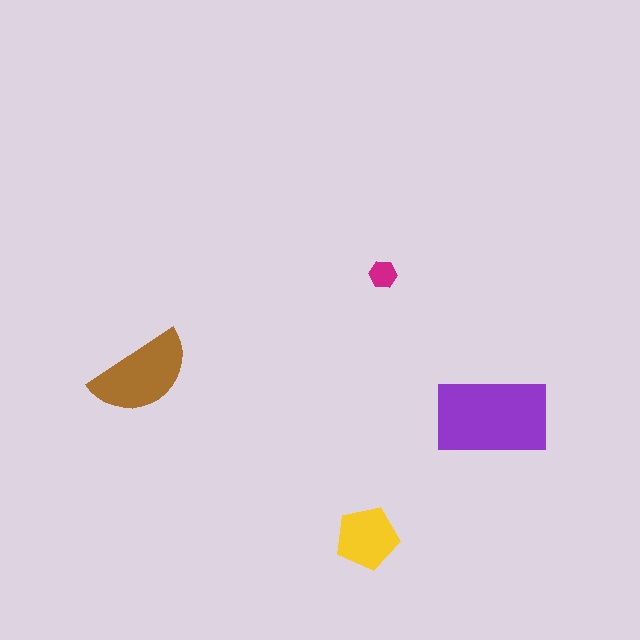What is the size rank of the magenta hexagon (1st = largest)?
4th.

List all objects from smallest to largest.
The magenta hexagon, the yellow pentagon, the brown semicircle, the purple rectangle.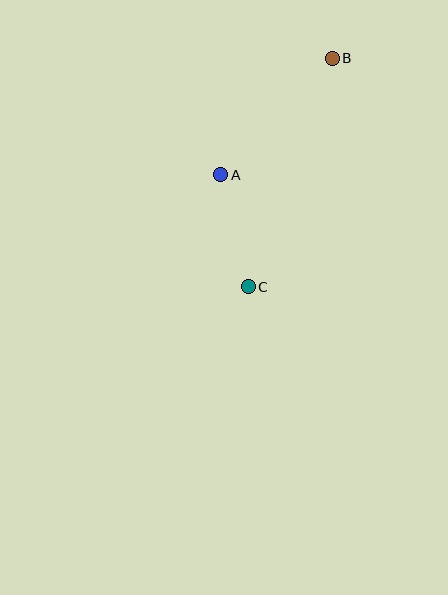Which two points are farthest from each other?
Points B and C are farthest from each other.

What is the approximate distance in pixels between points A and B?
The distance between A and B is approximately 161 pixels.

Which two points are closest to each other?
Points A and C are closest to each other.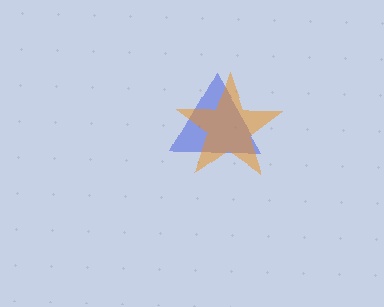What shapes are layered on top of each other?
The layered shapes are: a blue triangle, an orange star.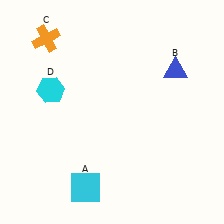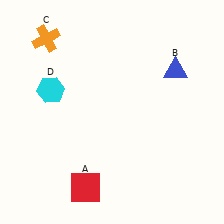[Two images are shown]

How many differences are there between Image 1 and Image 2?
There is 1 difference between the two images.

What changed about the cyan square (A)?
In Image 1, A is cyan. In Image 2, it changed to red.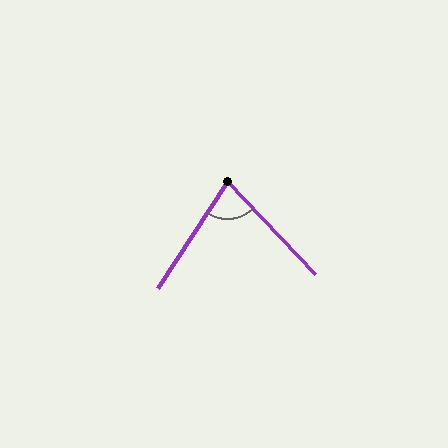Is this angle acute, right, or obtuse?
It is acute.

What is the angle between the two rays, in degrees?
Approximately 77 degrees.